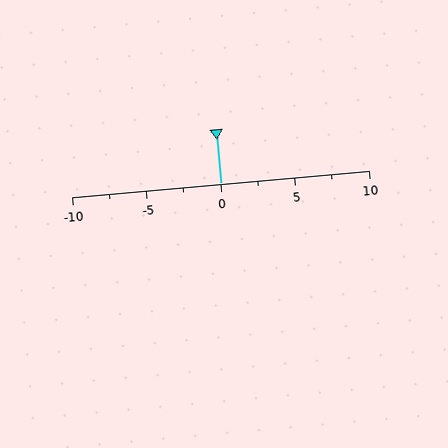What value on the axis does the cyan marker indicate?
The marker indicates approximately 0.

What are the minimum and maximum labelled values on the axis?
The axis runs from -10 to 10.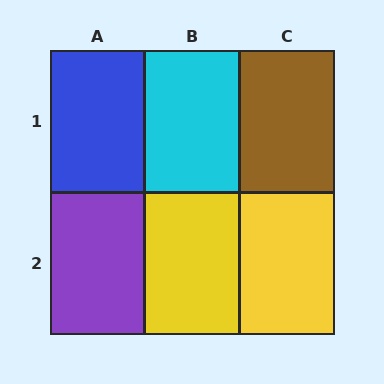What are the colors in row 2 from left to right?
Purple, yellow, yellow.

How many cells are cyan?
1 cell is cyan.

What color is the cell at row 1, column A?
Blue.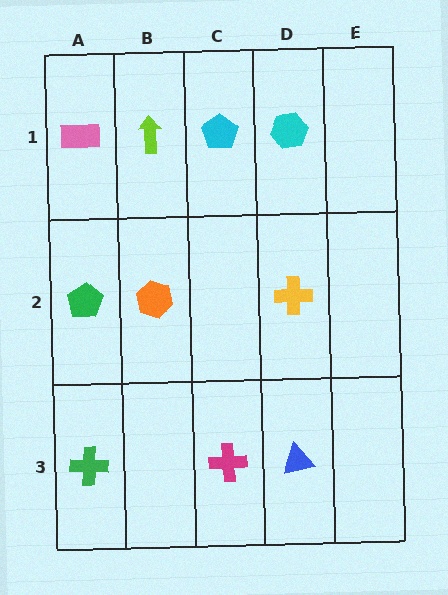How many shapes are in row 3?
3 shapes.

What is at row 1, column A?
A pink rectangle.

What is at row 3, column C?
A magenta cross.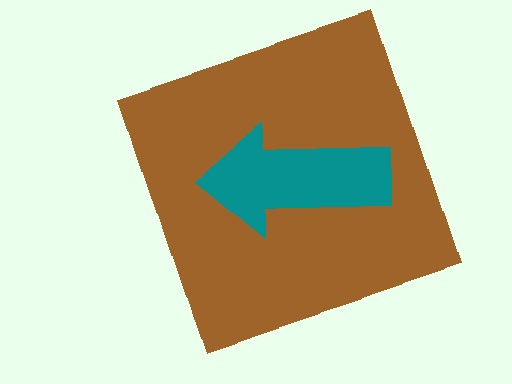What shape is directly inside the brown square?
The teal arrow.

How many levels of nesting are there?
2.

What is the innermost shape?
The teal arrow.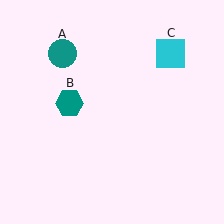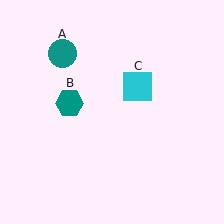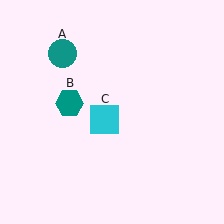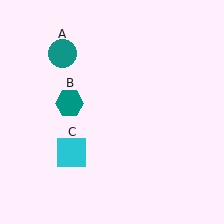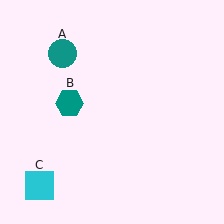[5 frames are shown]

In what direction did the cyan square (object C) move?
The cyan square (object C) moved down and to the left.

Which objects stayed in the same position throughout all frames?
Teal circle (object A) and teal hexagon (object B) remained stationary.